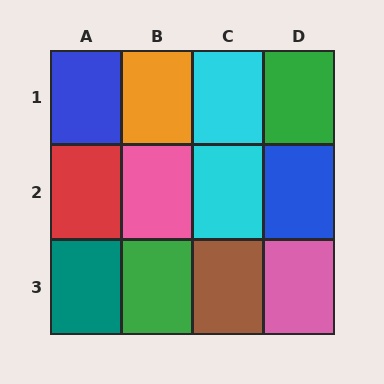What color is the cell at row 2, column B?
Pink.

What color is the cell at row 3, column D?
Pink.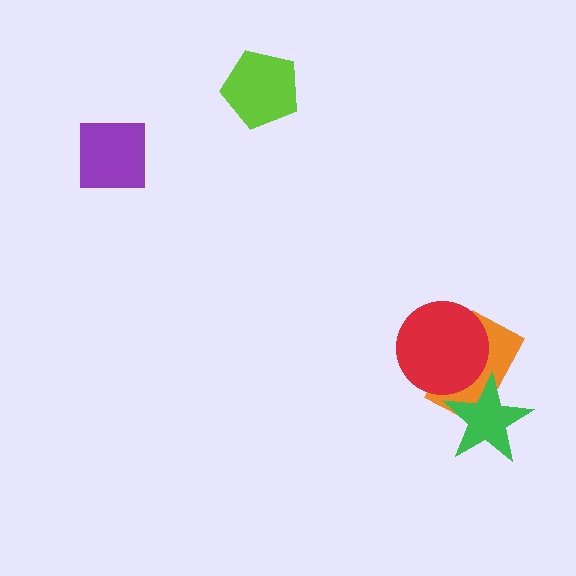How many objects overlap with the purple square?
0 objects overlap with the purple square.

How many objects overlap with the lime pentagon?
0 objects overlap with the lime pentagon.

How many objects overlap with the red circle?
2 objects overlap with the red circle.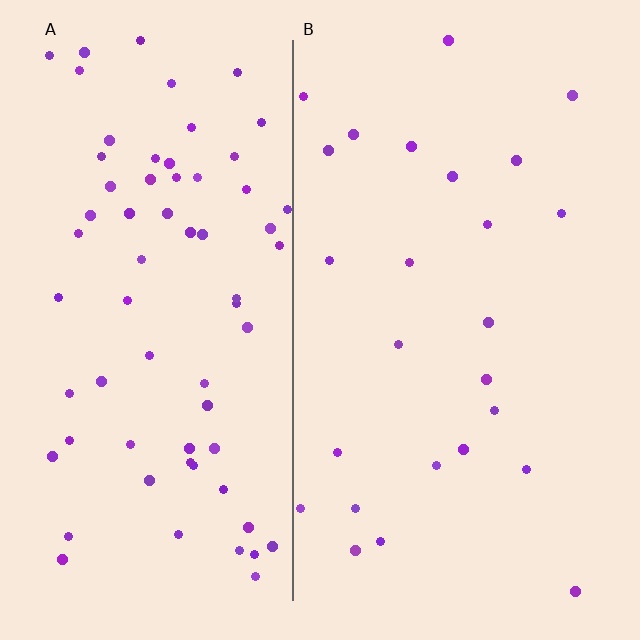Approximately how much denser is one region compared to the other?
Approximately 2.7× — region A over region B.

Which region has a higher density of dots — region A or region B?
A (the left).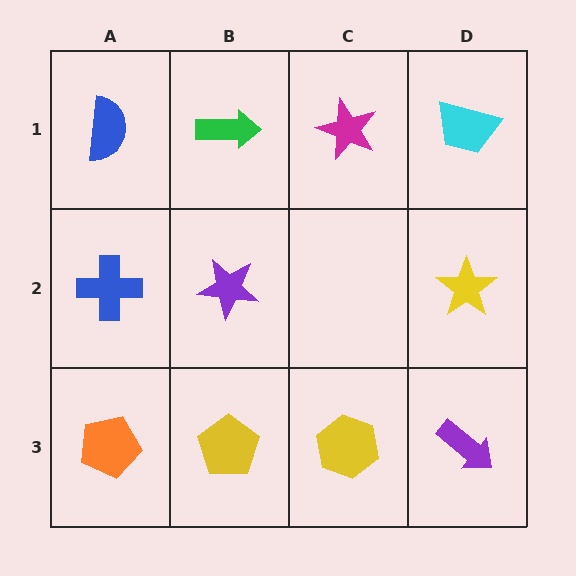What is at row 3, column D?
A purple arrow.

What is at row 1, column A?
A blue semicircle.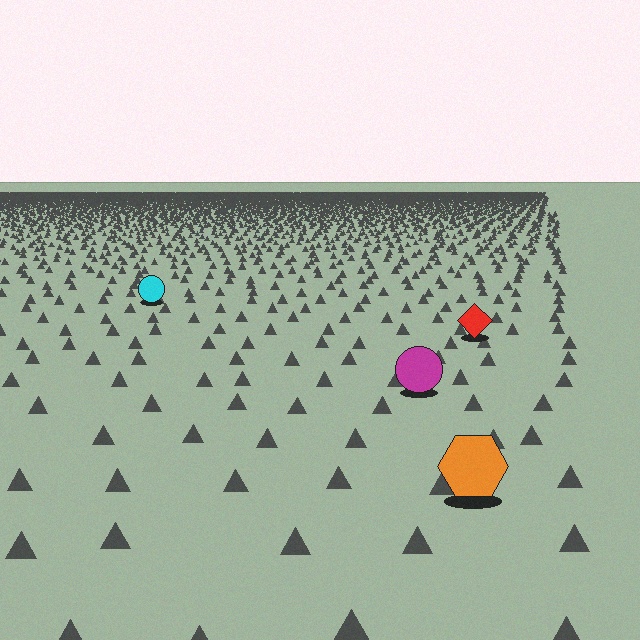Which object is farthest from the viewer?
The cyan circle is farthest from the viewer. It appears smaller and the ground texture around it is denser.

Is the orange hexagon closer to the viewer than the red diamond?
Yes. The orange hexagon is closer — you can tell from the texture gradient: the ground texture is coarser near it.